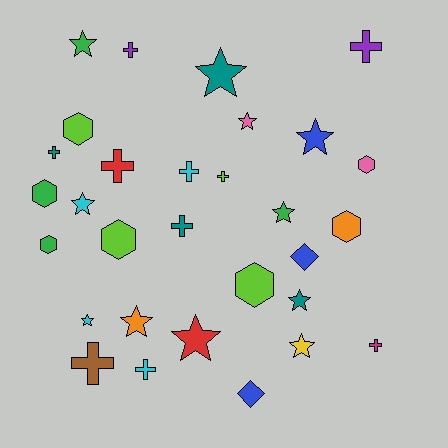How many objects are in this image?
There are 30 objects.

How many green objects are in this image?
There are 4 green objects.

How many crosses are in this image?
There are 10 crosses.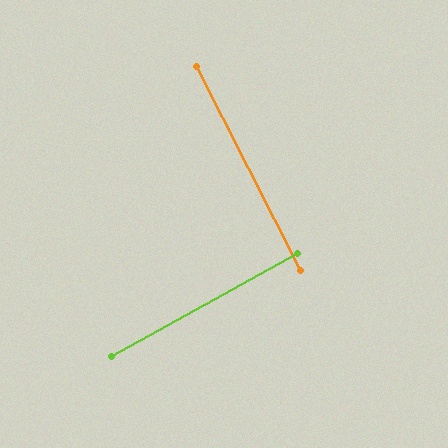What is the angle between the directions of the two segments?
Approximately 88 degrees.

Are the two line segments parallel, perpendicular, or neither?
Perpendicular — they meet at approximately 88°.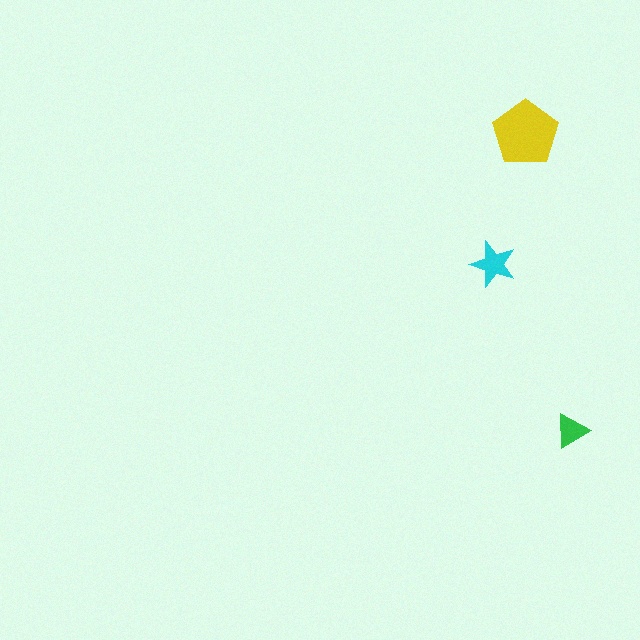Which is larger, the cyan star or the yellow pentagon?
The yellow pentagon.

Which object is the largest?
The yellow pentagon.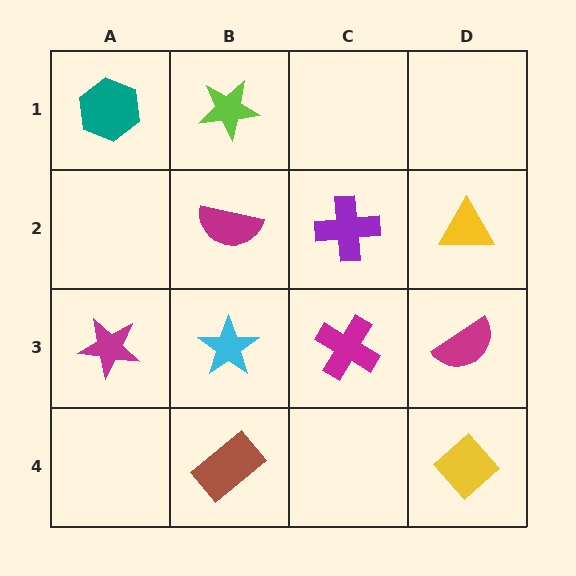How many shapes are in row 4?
2 shapes.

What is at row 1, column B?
A lime star.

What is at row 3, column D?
A magenta semicircle.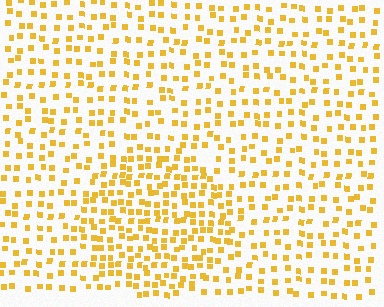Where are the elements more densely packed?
The elements are more densely packed inside the circle boundary.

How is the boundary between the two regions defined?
The boundary is defined by a change in element density (approximately 1.7x ratio). All elements are the same color, size, and shape.